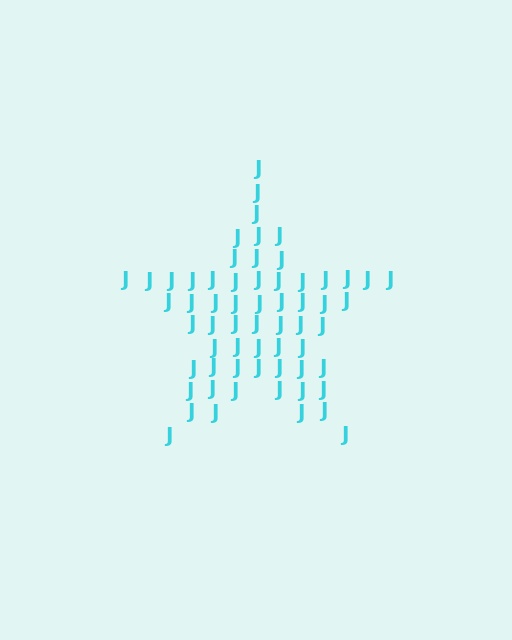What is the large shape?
The large shape is a star.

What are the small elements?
The small elements are letter J's.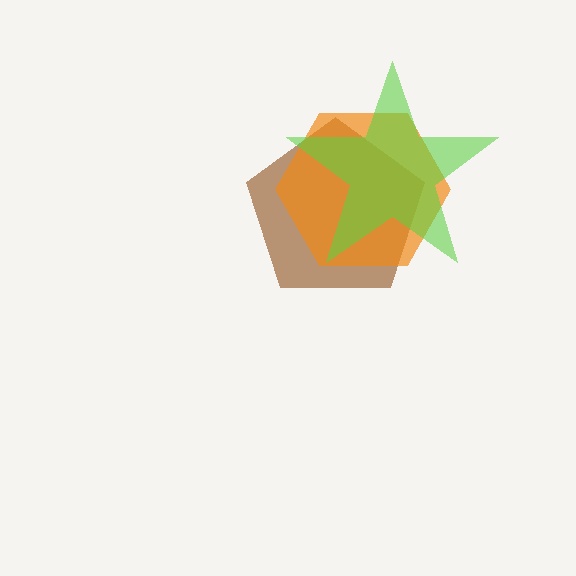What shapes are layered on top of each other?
The layered shapes are: a brown pentagon, an orange hexagon, a lime star.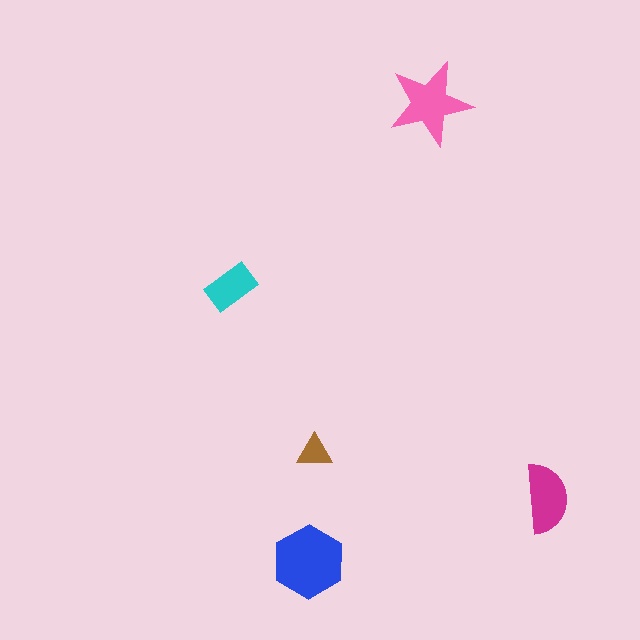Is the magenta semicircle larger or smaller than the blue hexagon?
Smaller.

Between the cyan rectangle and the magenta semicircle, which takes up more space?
The magenta semicircle.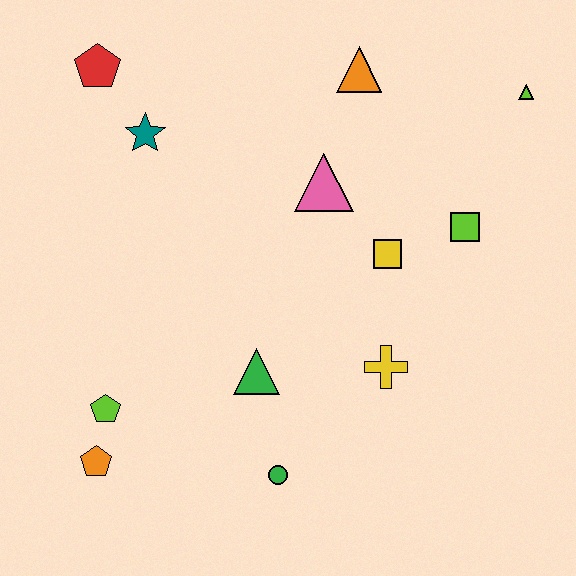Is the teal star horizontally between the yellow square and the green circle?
No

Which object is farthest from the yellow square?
The orange pentagon is farthest from the yellow square.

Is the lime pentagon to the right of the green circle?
No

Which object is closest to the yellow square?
The lime square is closest to the yellow square.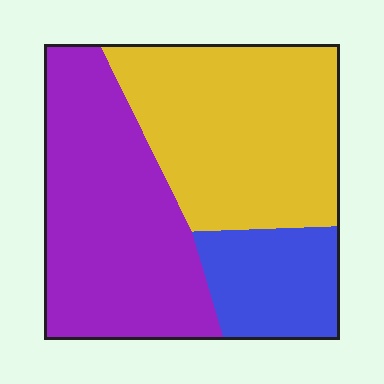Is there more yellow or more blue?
Yellow.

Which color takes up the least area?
Blue, at roughly 15%.